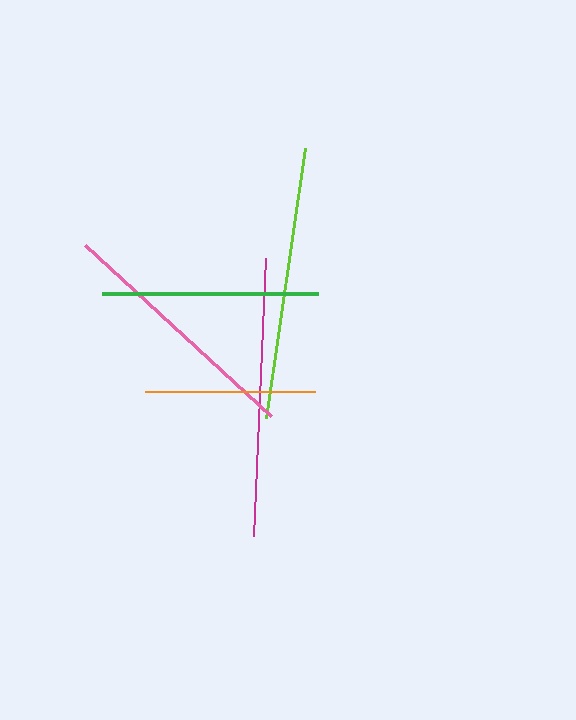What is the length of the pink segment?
The pink segment is approximately 253 pixels long.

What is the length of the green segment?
The green segment is approximately 216 pixels long.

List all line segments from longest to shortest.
From longest to shortest: magenta, lime, pink, green, orange.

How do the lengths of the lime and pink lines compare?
The lime and pink lines are approximately the same length.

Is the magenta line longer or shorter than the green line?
The magenta line is longer than the green line.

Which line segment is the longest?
The magenta line is the longest at approximately 279 pixels.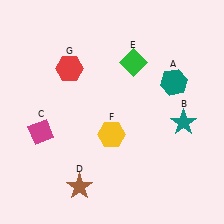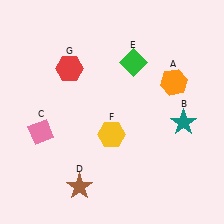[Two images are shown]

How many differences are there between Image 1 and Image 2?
There are 2 differences between the two images.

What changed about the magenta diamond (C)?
In Image 1, C is magenta. In Image 2, it changed to pink.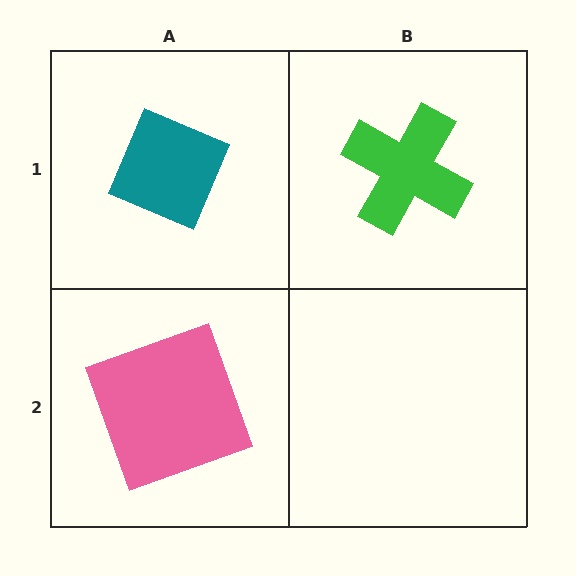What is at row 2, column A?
A pink square.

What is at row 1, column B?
A green cross.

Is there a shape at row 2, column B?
No, that cell is empty.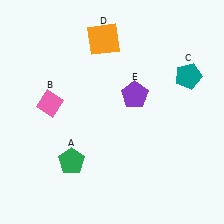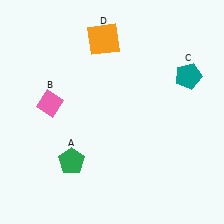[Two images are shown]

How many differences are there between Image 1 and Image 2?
There is 1 difference between the two images.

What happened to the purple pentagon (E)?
The purple pentagon (E) was removed in Image 2. It was in the top-right area of Image 1.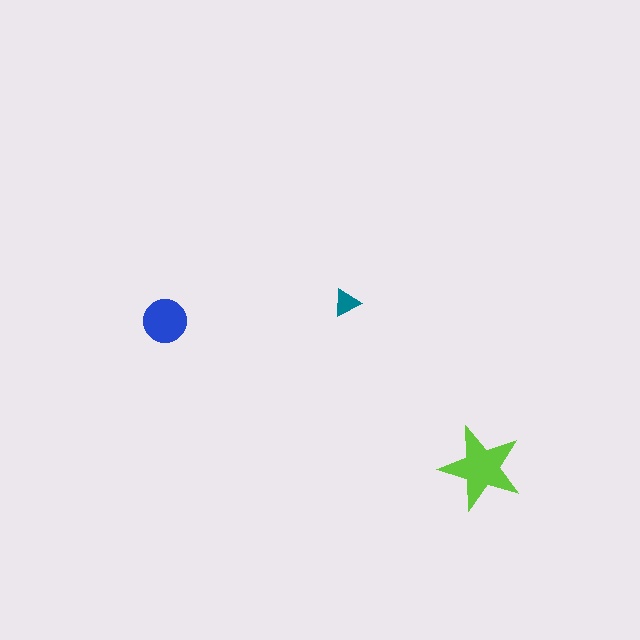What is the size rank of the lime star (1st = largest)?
1st.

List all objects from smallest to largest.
The teal triangle, the blue circle, the lime star.